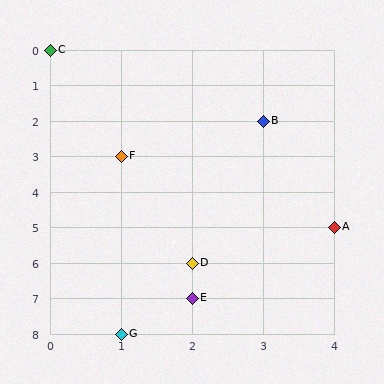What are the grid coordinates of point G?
Point G is at grid coordinates (1, 8).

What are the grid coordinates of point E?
Point E is at grid coordinates (2, 7).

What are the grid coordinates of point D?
Point D is at grid coordinates (2, 6).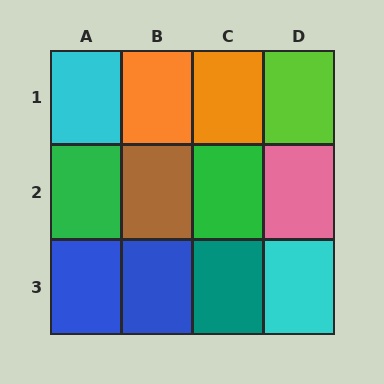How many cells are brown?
1 cell is brown.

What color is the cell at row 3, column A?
Blue.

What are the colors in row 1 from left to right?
Cyan, orange, orange, lime.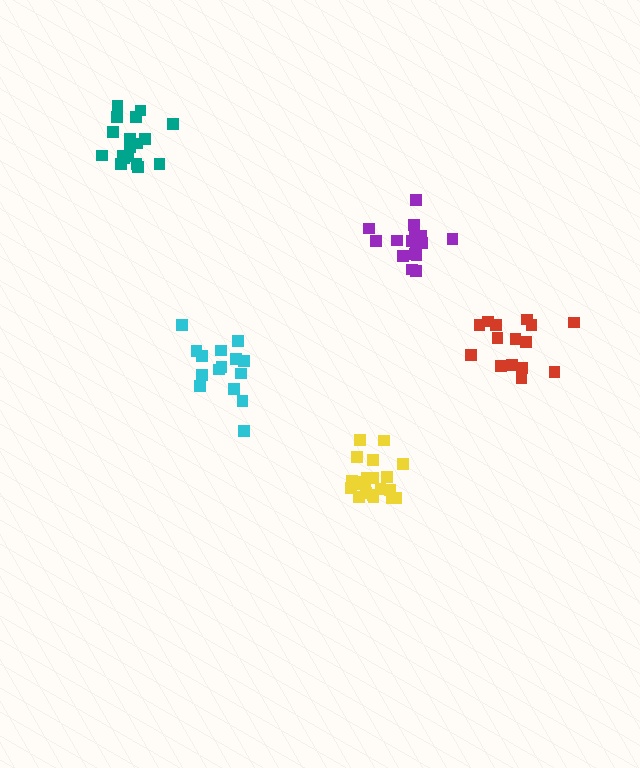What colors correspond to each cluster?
The clusters are colored: teal, cyan, yellow, red, purple.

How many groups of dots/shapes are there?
There are 5 groups.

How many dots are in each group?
Group 1: 18 dots, Group 2: 15 dots, Group 3: 21 dots, Group 4: 15 dots, Group 5: 16 dots (85 total).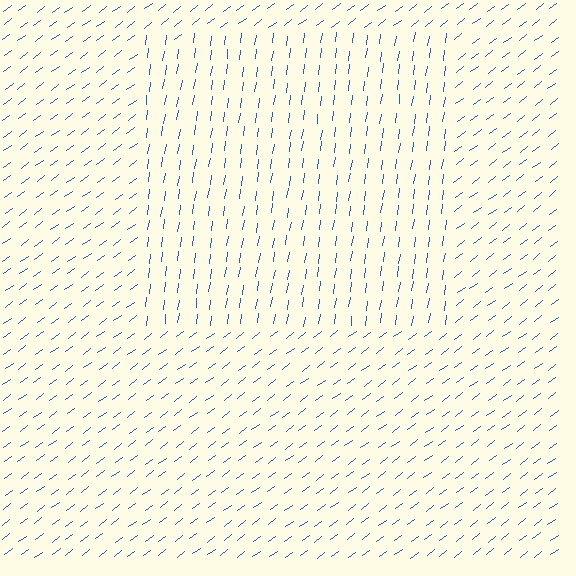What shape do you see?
I see a rectangle.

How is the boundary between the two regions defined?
The boundary is defined purely by a change in line orientation (approximately 45 degrees difference). All lines are the same color and thickness.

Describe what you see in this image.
The image is filled with small blue line segments. A rectangle region in the image has lines oriented differently from the surrounding lines, creating a visible texture boundary.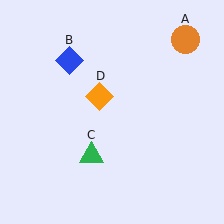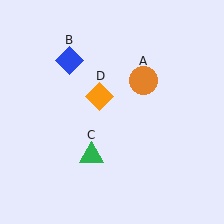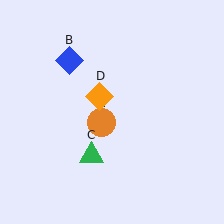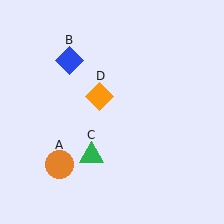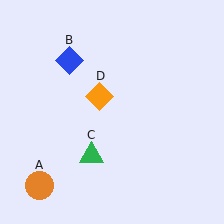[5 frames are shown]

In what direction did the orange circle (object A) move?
The orange circle (object A) moved down and to the left.